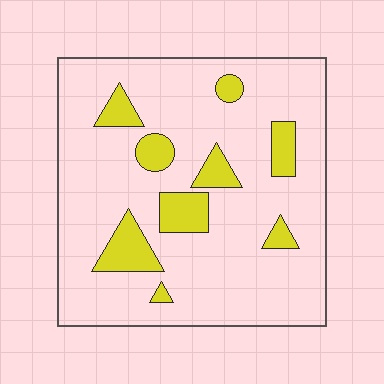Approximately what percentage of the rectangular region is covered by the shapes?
Approximately 15%.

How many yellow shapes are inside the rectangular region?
9.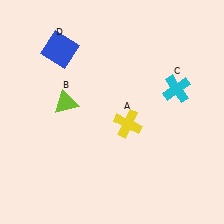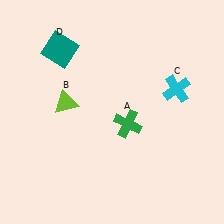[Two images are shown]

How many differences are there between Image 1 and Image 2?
There are 2 differences between the two images.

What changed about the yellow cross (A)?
In Image 1, A is yellow. In Image 2, it changed to green.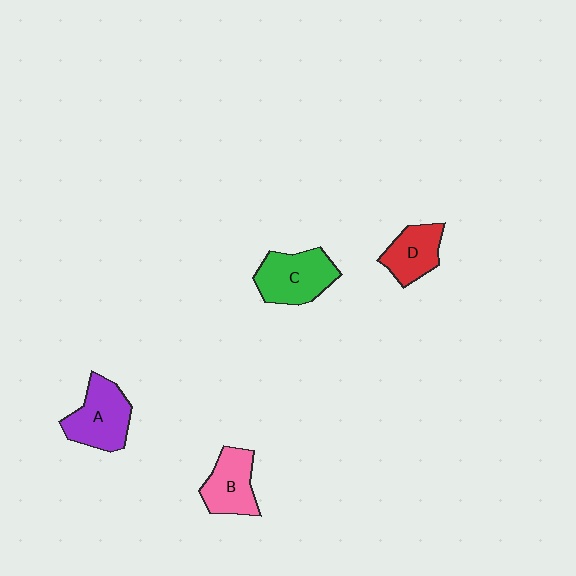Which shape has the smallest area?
Shape D (red).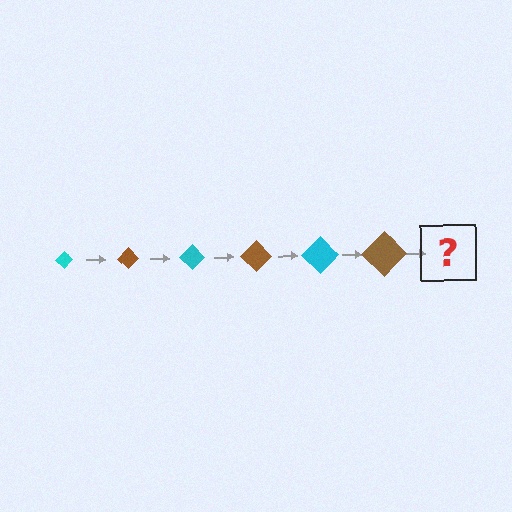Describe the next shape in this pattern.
It should be a cyan diamond, larger than the previous one.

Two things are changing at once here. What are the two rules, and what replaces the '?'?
The two rules are that the diamond grows larger each step and the color cycles through cyan and brown. The '?' should be a cyan diamond, larger than the previous one.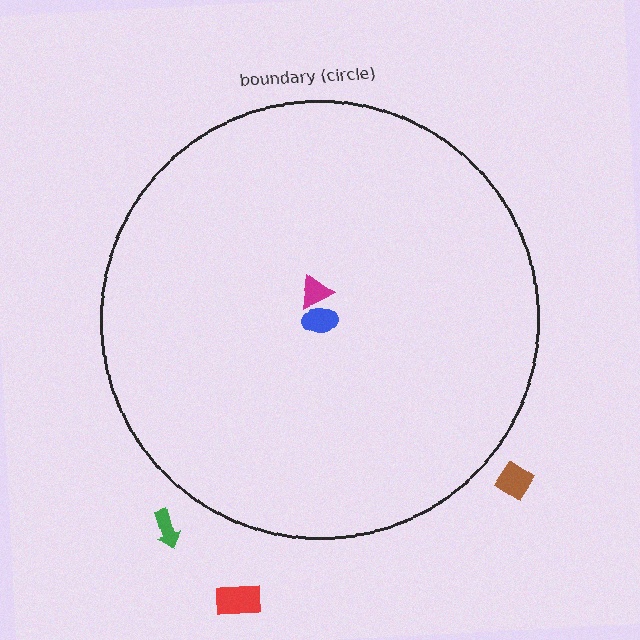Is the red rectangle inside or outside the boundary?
Outside.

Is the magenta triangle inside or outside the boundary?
Inside.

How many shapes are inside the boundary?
2 inside, 3 outside.